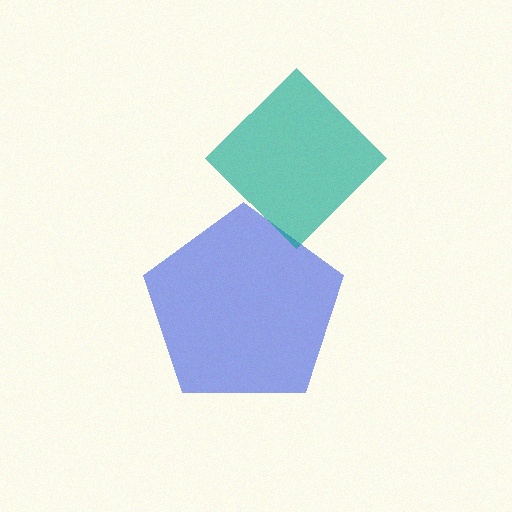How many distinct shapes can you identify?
There are 2 distinct shapes: a blue pentagon, a teal diamond.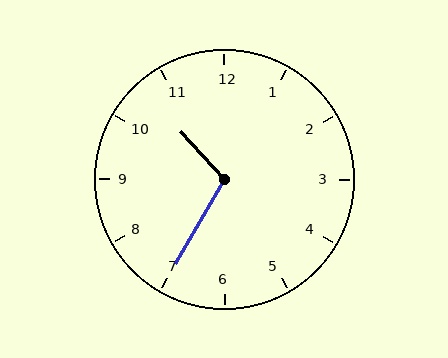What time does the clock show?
10:35.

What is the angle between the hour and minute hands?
Approximately 108 degrees.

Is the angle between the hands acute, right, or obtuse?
It is obtuse.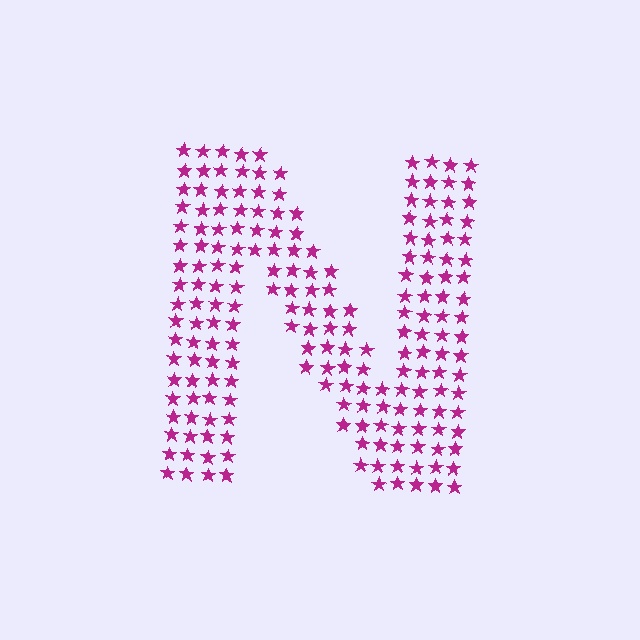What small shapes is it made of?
It is made of small stars.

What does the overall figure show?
The overall figure shows the letter N.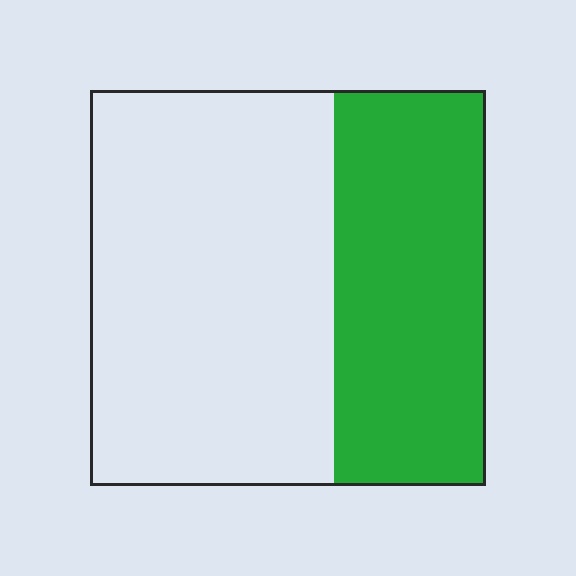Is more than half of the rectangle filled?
No.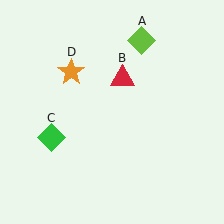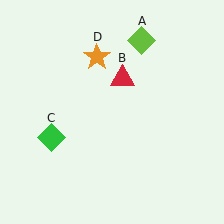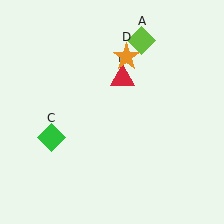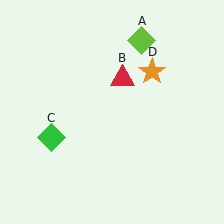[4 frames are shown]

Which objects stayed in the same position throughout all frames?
Lime diamond (object A) and red triangle (object B) and green diamond (object C) remained stationary.